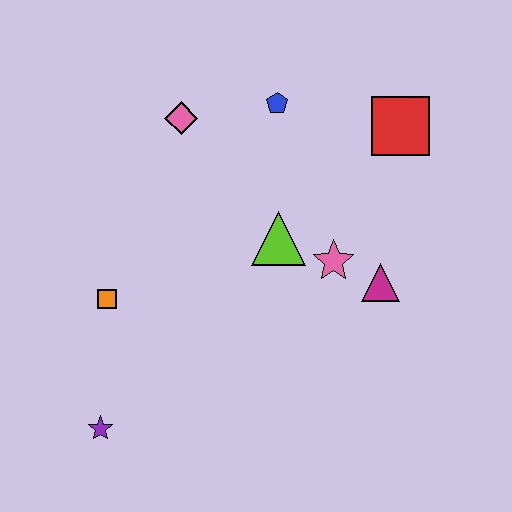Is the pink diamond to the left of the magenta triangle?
Yes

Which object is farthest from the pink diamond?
The purple star is farthest from the pink diamond.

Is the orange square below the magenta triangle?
Yes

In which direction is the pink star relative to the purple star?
The pink star is to the right of the purple star.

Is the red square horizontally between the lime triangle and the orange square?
No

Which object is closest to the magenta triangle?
The pink star is closest to the magenta triangle.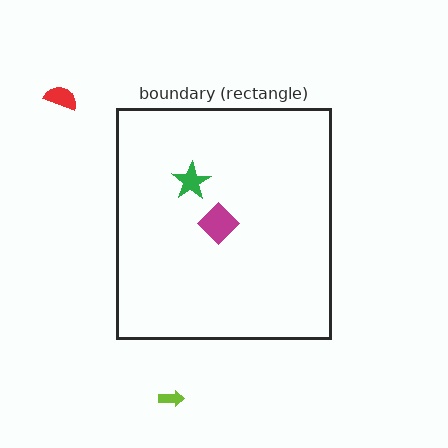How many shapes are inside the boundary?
2 inside, 2 outside.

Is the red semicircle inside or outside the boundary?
Outside.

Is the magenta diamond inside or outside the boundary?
Inside.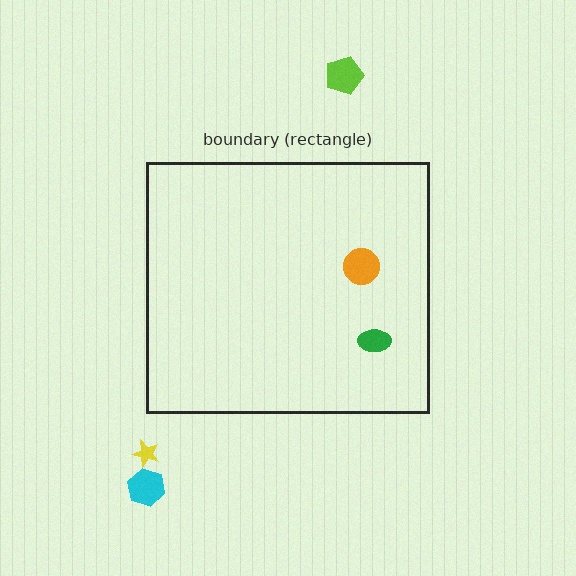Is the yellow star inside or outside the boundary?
Outside.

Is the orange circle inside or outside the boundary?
Inside.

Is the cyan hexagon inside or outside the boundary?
Outside.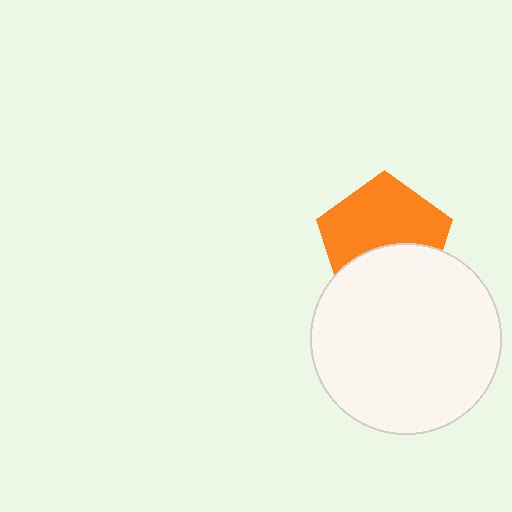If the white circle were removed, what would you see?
You would see the complete orange pentagon.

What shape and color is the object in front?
The object in front is a white circle.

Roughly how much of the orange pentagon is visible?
About half of it is visible (roughly 60%).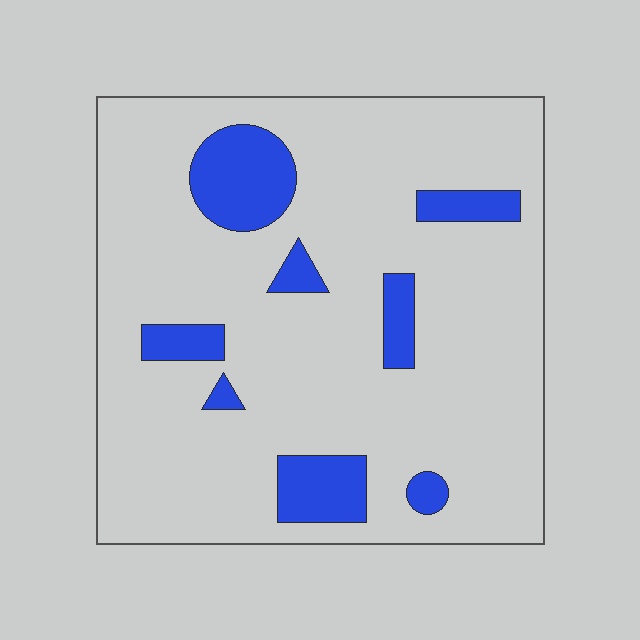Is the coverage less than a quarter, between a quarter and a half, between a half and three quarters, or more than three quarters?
Less than a quarter.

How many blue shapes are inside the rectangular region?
8.